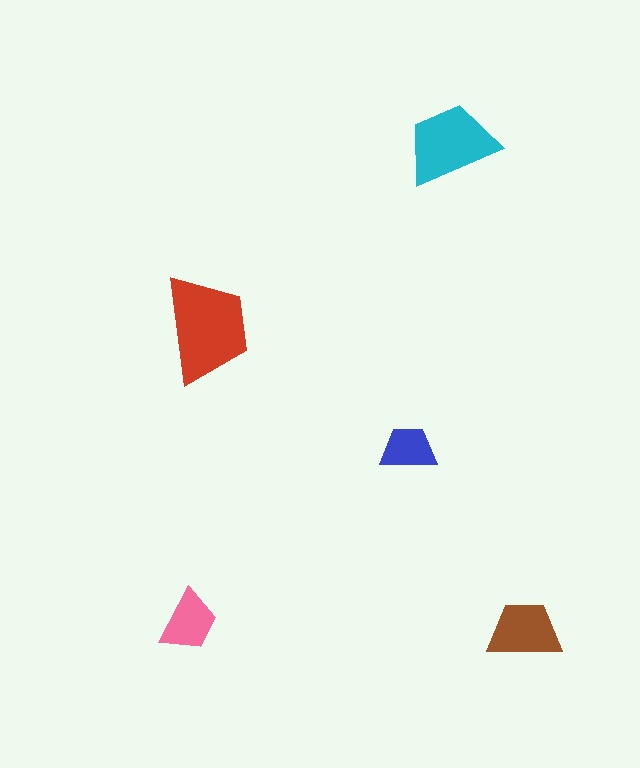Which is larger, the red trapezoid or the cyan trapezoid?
The red one.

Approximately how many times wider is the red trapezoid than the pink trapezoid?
About 1.5 times wider.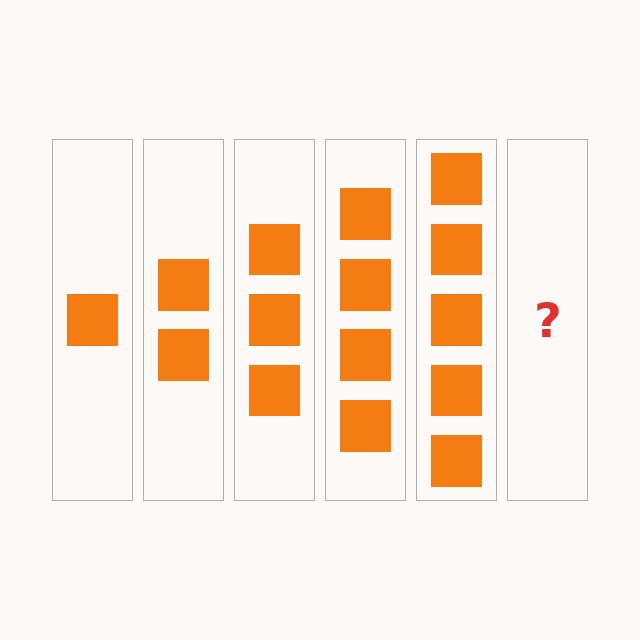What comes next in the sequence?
The next element should be 6 squares.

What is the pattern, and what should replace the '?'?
The pattern is that each step adds one more square. The '?' should be 6 squares.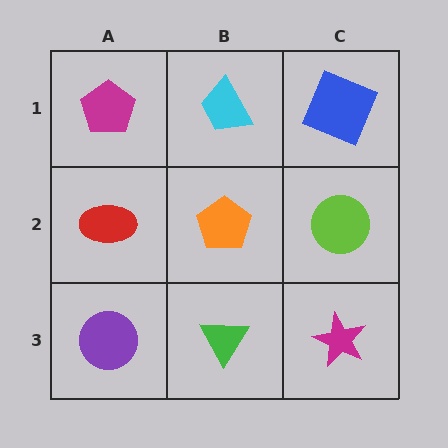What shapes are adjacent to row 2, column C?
A blue square (row 1, column C), a magenta star (row 3, column C), an orange pentagon (row 2, column B).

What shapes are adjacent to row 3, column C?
A lime circle (row 2, column C), a green triangle (row 3, column B).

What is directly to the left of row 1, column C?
A cyan trapezoid.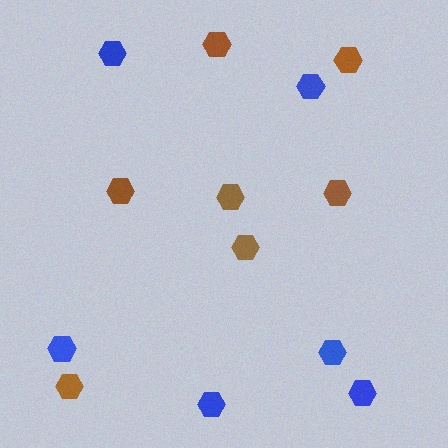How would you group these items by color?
There are 2 groups: one group of brown hexagons (7) and one group of blue hexagons (6).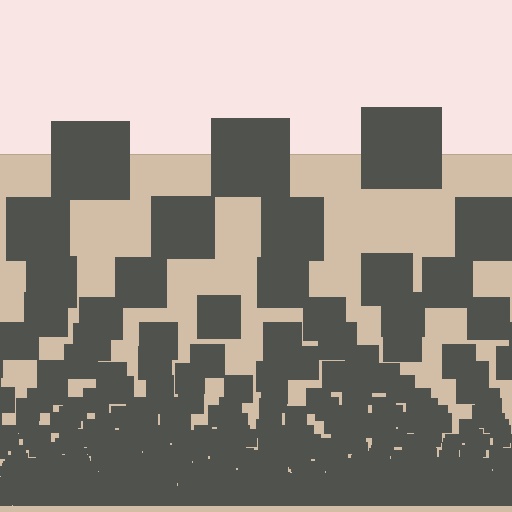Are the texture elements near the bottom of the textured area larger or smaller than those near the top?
Smaller. The gradient is inverted — elements near the bottom are smaller and denser.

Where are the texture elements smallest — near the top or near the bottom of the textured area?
Near the bottom.